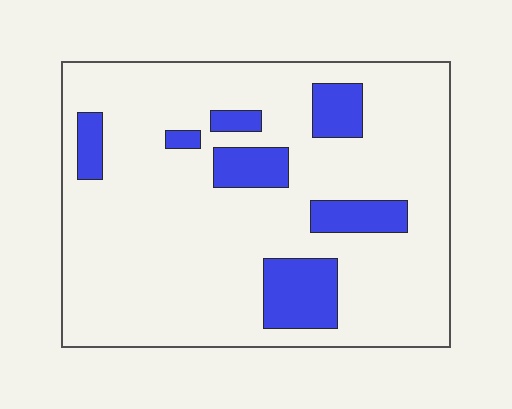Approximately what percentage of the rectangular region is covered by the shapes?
Approximately 15%.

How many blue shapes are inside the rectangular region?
7.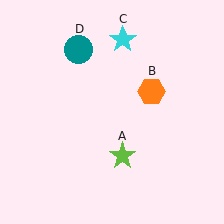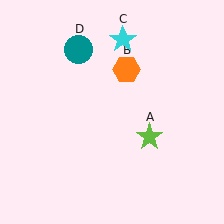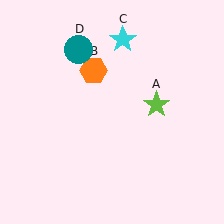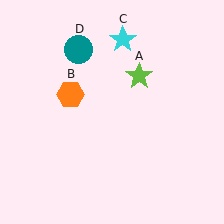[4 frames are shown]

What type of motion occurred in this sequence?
The lime star (object A), orange hexagon (object B) rotated counterclockwise around the center of the scene.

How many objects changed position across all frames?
2 objects changed position: lime star (object A), orange hexagon (object B).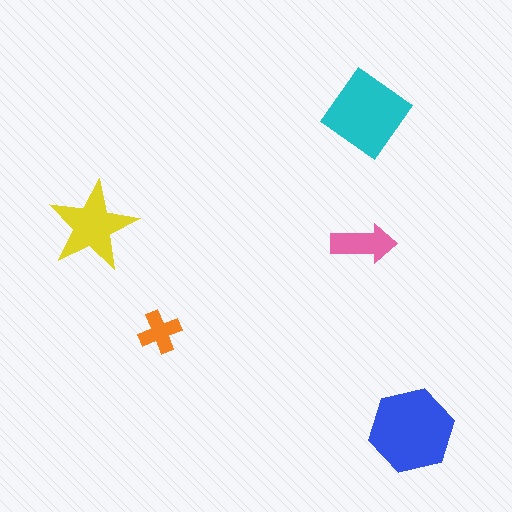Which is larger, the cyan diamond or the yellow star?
The cyan diamond.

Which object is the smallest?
The orange cross.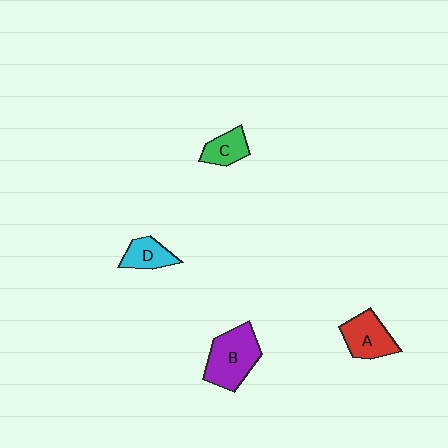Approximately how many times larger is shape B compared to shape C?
Approximately 2.0 times.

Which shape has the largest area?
Shape B (purple).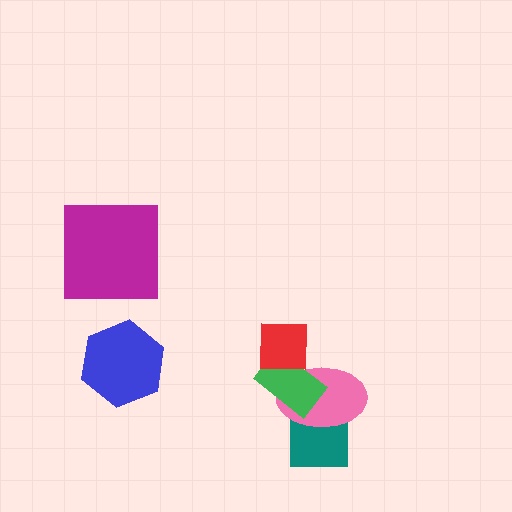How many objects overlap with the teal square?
1 object overlaps with the teal square.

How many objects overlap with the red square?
2 objects overlap with the red square.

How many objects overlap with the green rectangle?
2 objects overlap with the green rectangle.